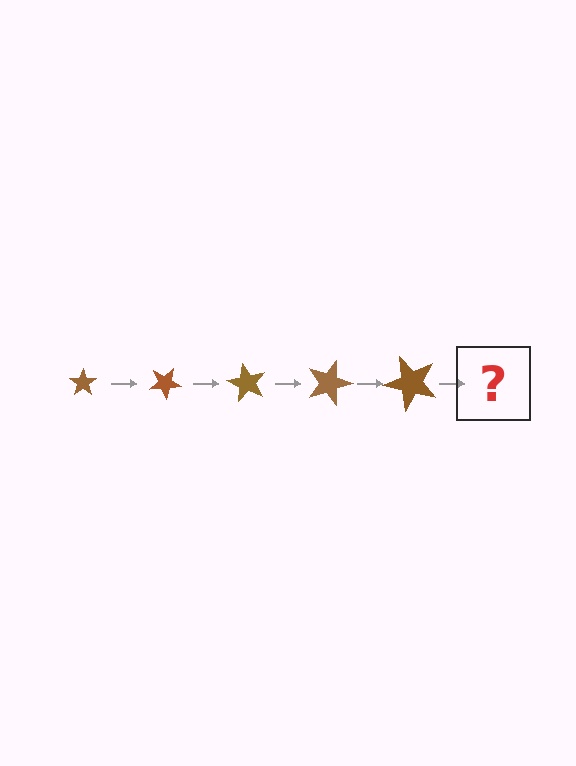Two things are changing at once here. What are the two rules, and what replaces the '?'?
The two rules are that the star grows larger each step and it rotates 30 degrees each step. The '?' should be a star, larger than the previous one and rotated 150 degrees from the start.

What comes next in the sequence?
The next element should be a star, larger than the previous one and rotated 150 degrees from the start.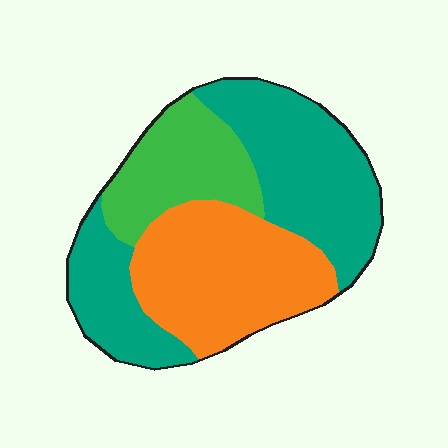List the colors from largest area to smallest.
From largest to smallest: teal, orange, green.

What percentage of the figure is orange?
Orange covers 34% of the figure.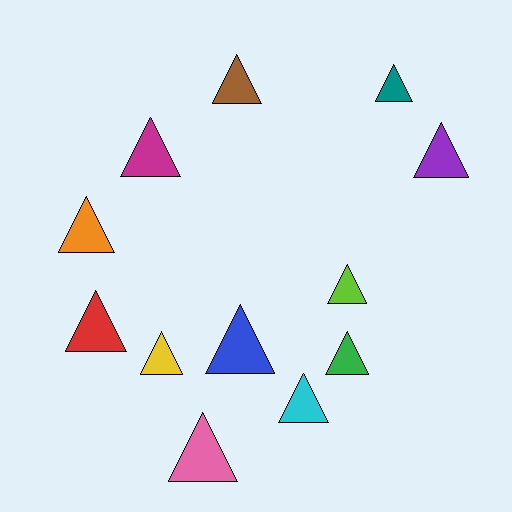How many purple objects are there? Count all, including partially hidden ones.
There is 1 purple object.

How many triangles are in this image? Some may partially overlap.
There are 12 triangles.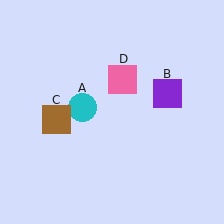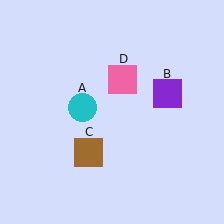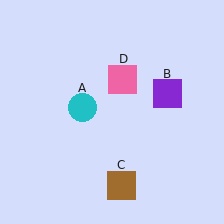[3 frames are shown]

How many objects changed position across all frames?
1 object changed position: brown square (object C).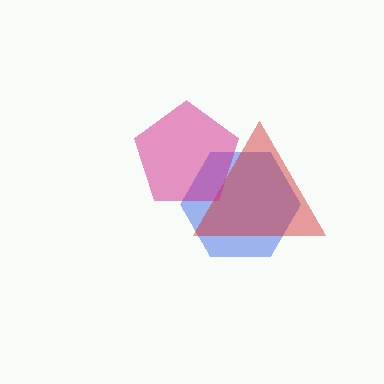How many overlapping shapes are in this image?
There are 3 overlapping shapes in the image.